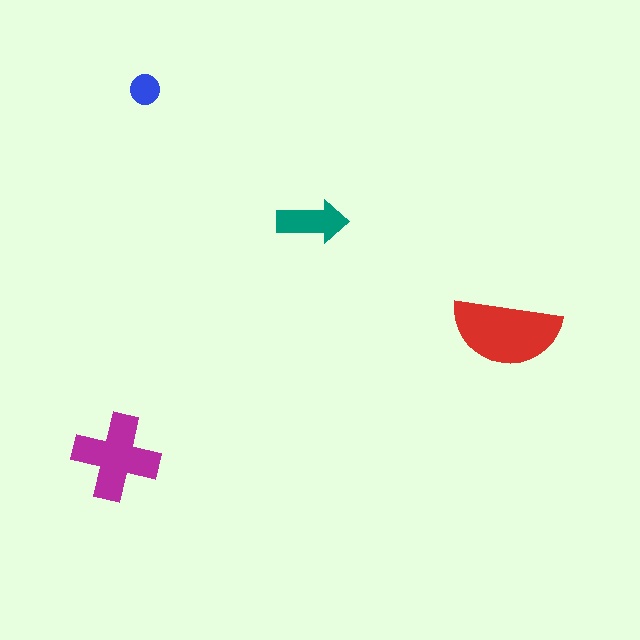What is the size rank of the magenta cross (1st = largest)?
2nd.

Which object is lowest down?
The magenta cross is bottommost.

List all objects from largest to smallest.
The red semicircle, the magenta cross, the teal arrow, the blue circle.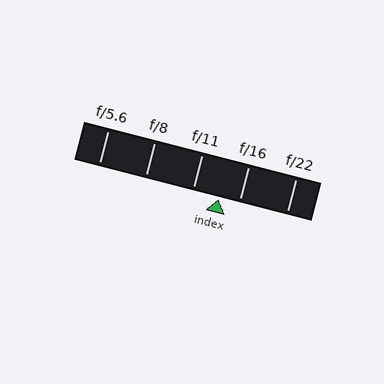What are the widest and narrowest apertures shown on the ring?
The widest aperture shown is f/5.6 and the narrowest is f/22.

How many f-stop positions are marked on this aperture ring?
There are 5 f-stop positions marked.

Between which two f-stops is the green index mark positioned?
The index mark is between f/11 and f/16.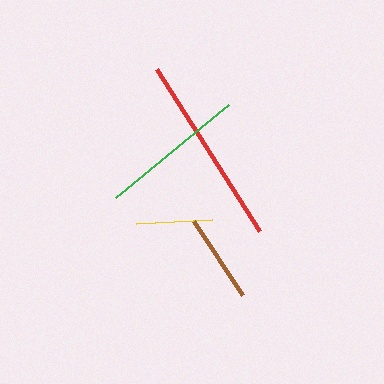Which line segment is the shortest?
The yellow line is the shortest at approximately 76 pixels.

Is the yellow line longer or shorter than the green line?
The green line is longer than the yellow line.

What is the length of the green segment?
The green segment is approximately 147 pixels long.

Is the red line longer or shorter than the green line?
The red line is longer than the green line.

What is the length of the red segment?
The red segment is approximately 192 pixels long.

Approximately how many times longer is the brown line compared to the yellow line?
The brown line is approximately 1.2 times the length of the yellow line.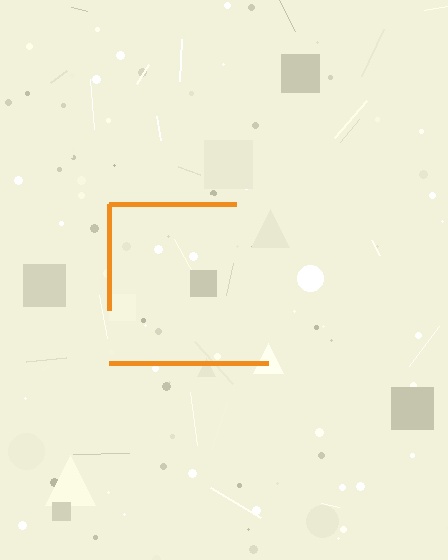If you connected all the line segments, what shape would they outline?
They would outline a square.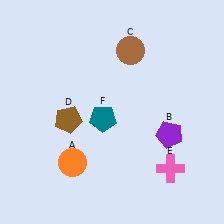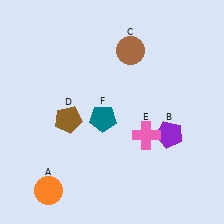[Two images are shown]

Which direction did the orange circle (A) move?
The orange circle (A) moved down.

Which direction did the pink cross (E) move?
The pink cross (E) moved up.